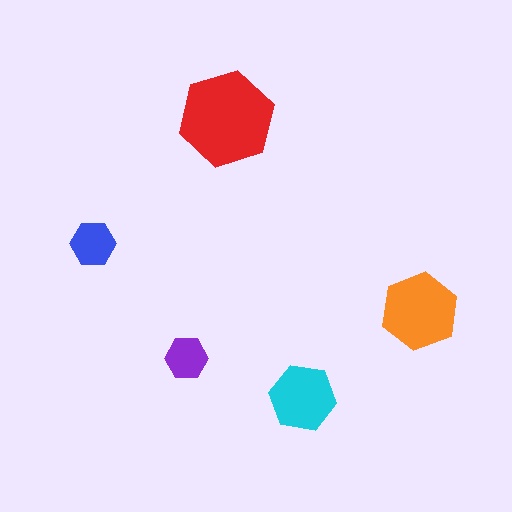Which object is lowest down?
The cyan hexagon is bottommost.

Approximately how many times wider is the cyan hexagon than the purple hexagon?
About 1.5 times wider.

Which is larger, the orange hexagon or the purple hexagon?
The orange one.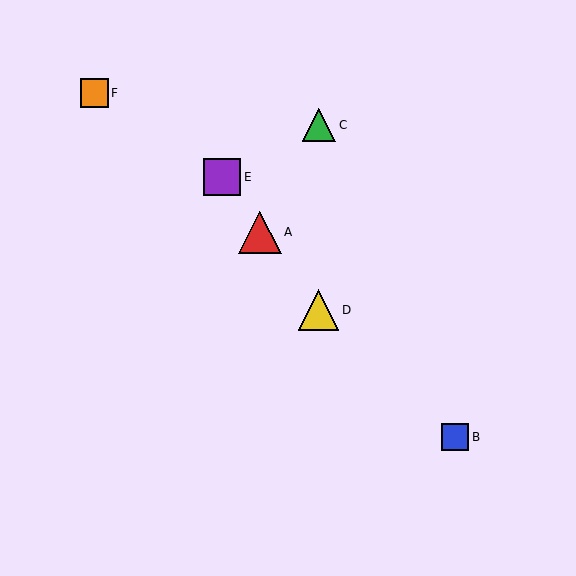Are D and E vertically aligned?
No, D is at x≈319 and E is at x≈222.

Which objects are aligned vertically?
Objects C, D are aligned vertically.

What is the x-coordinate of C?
Object C is at x≈319.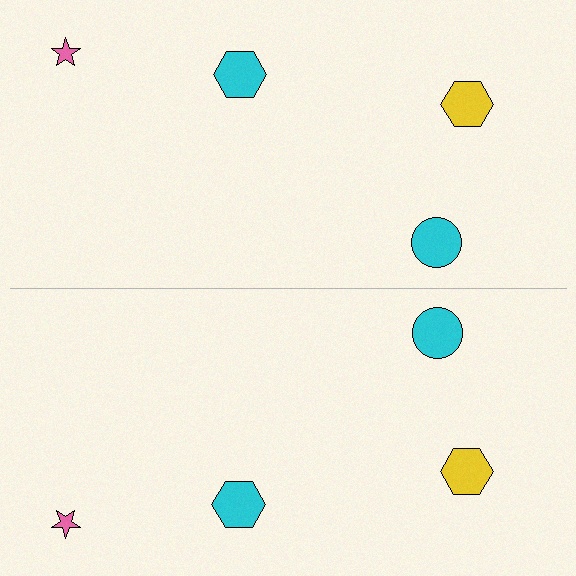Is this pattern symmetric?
Yes, this pattern has bilateral (reflection) symmetry.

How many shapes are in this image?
There are 8 shapes in this image.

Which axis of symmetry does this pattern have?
The pattern has a horizontal axis of symmetry running through the center of the image.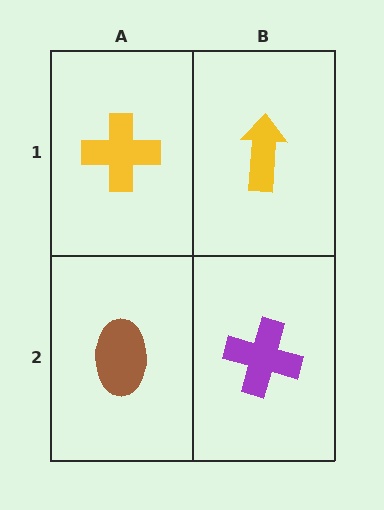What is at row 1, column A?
A yellow cross.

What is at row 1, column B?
A yellow arrow.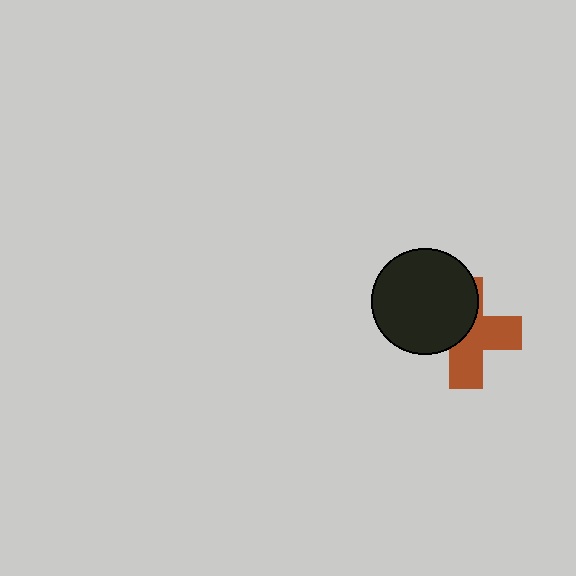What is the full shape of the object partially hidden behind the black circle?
The partially hidden object is a brown cross.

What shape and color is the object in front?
The object in front is a black circle.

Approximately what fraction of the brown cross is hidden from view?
Roughly 46% of the brown cross is hidden behind the black circle.